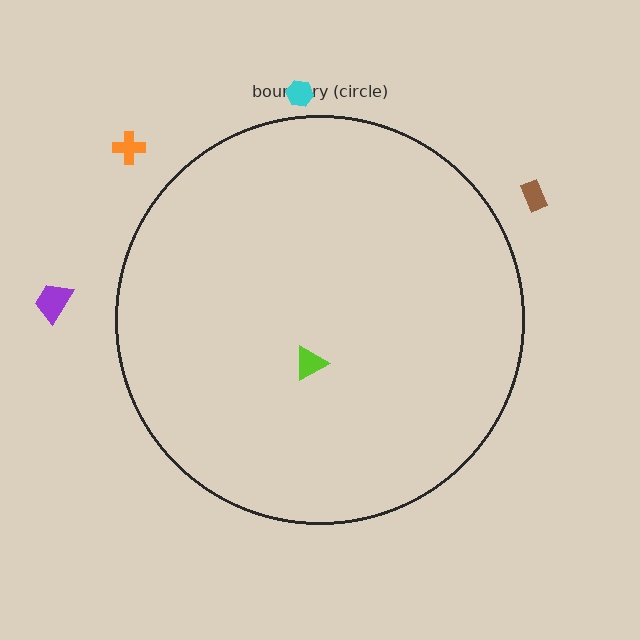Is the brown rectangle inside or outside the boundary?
Outside.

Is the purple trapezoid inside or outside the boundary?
Outside.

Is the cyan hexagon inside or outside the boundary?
Outside.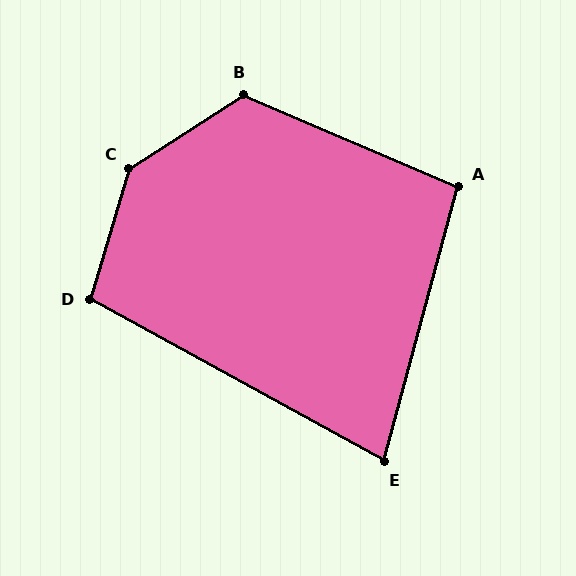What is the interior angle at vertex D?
Approximately 102 degrees (obtuse).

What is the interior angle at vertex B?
Approximately 124 degrees (obtuse).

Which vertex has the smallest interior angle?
E, at approximately 76 degrees.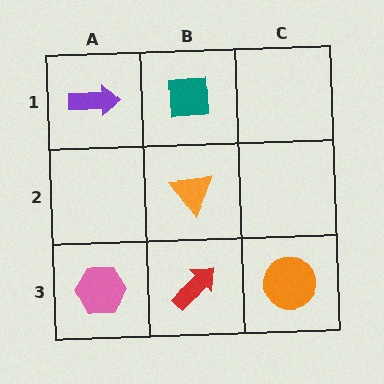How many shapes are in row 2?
1 shape.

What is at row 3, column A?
A pink hexagon.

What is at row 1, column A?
A purple arrow.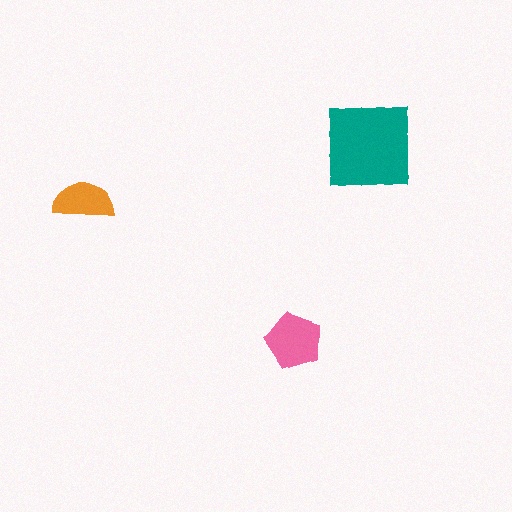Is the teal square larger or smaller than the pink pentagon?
Larger.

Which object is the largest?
The teal square.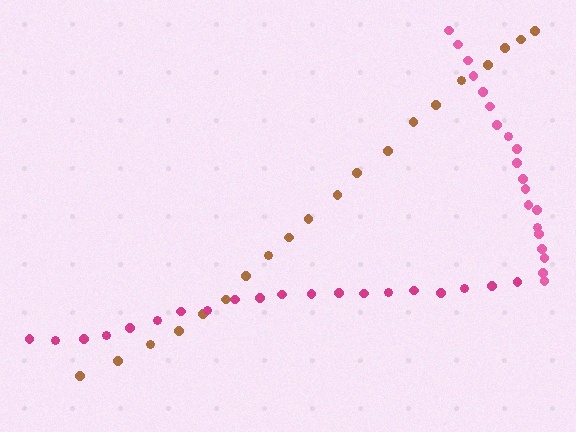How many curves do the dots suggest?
There are 3 distinct paths.